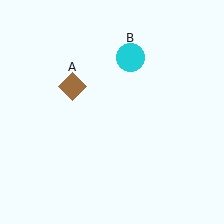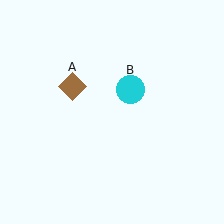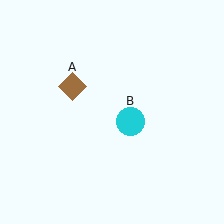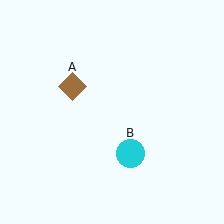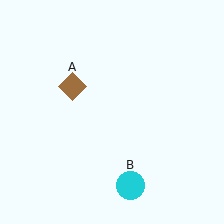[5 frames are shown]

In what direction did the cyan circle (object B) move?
The cyan circle (object B) moved down.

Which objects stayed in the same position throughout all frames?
Brown diamond (object A) remained stationary.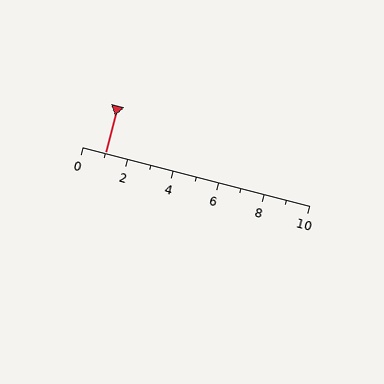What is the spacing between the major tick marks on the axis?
The major ticks are spaced 2 apart.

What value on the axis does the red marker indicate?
The marker indicates approximately 1.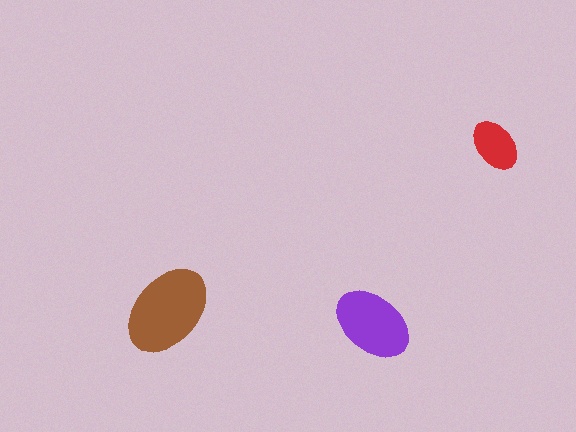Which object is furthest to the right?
The red ellipse is rightmost.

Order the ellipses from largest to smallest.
the brown one, the purple one, the red one.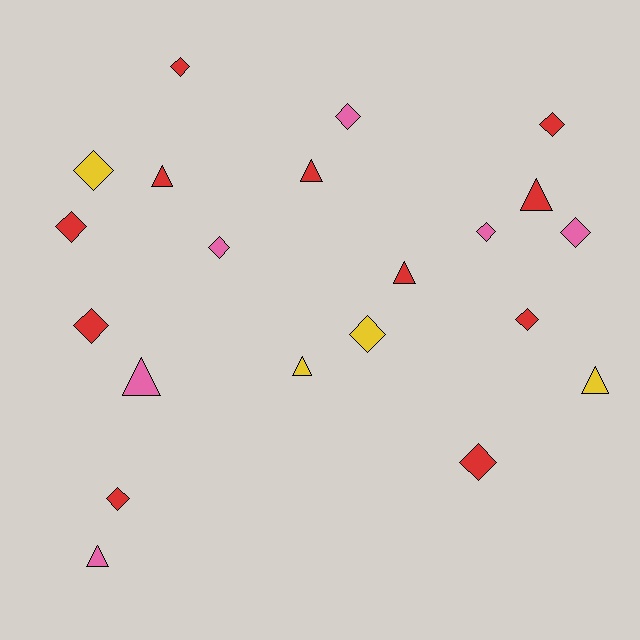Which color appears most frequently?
Red, with 11 objects.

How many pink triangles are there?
There are 2 pink triangles.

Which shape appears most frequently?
Diamond, with 13 objects.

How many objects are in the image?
There are 21 objects.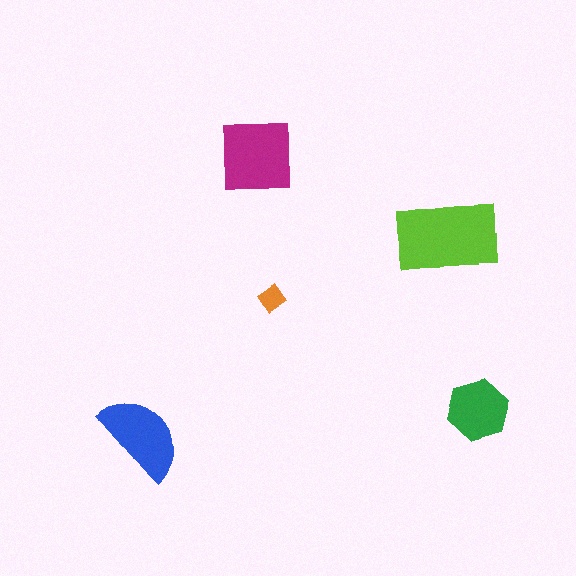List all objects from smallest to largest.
The orange diamond, the green hexagon, the blue semicircle, the magenta square, the lime rectangle.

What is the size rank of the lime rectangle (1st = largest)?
1st.